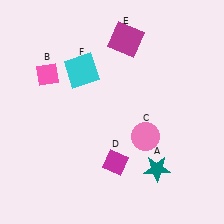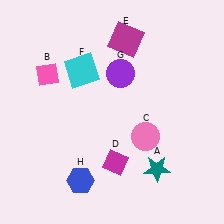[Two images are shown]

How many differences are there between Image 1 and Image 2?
There are 2 differences between the two images.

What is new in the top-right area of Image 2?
A purple circle (G) was added in the top-right area of Image 2.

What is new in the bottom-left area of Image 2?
A blue hexagon (H) was added in the bottom-left area of Image 2.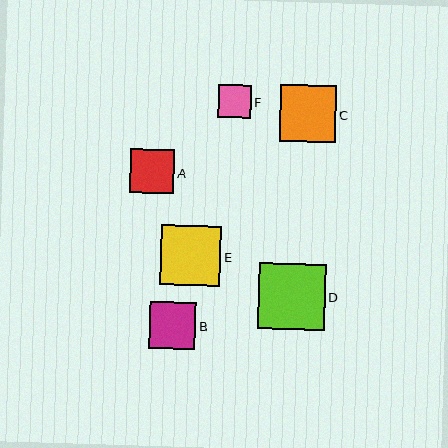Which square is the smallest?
Square F is the smallest with a size of approximately 32 pixels.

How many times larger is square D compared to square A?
Square D is approximately 1.5 times the size of square A.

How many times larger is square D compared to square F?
Square D is approximately 2.1 times the size of square F.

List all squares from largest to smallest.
From largest to smallest: D, E, C, B, A, F.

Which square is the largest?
Square D is the largest with a size of approximately 67 pixels.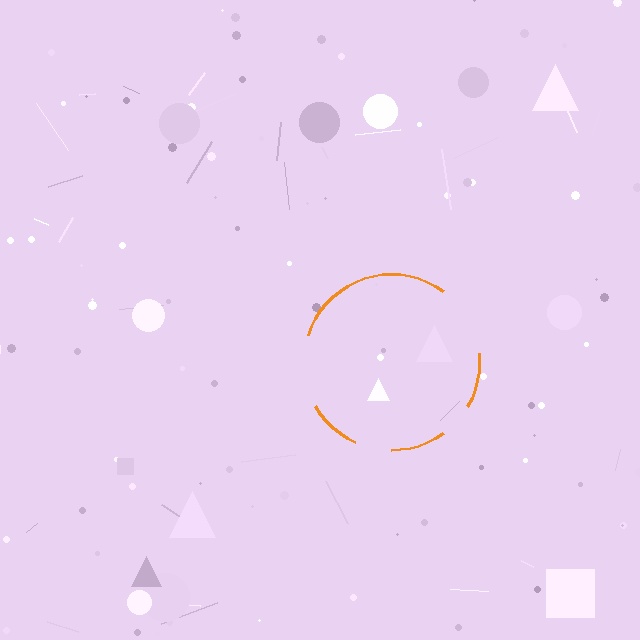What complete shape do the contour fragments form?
The contour fragments form a circle.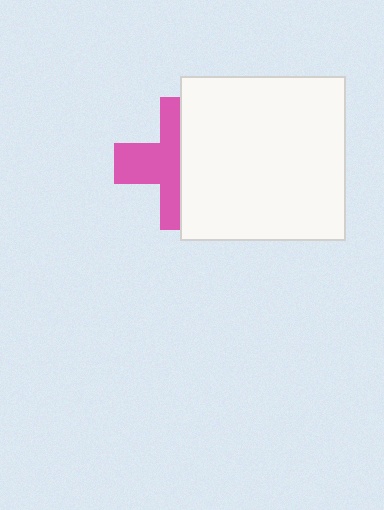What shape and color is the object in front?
The object in front is a white rectangle.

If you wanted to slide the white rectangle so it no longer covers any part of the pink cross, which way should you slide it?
Slide it right — that is the most direct way to separate the two shapes.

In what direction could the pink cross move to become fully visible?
The pink cross could move left. That would shift it out from behind the white rectangle entirely.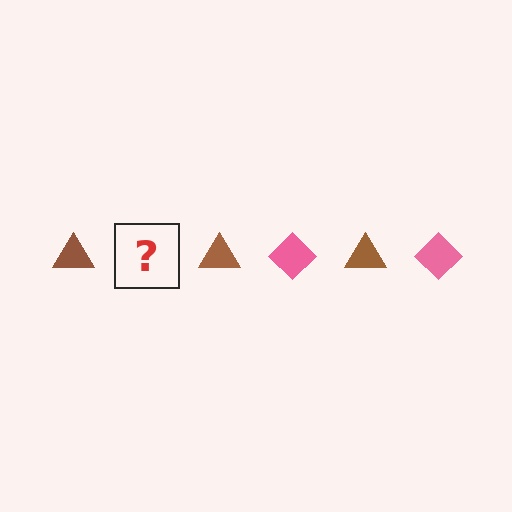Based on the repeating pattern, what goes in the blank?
The blank should be a pink diamond.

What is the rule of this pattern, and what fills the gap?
The rule is that the pattern alternates between brown triangle and pink diamond. The gap should be filled with a pink diamond.